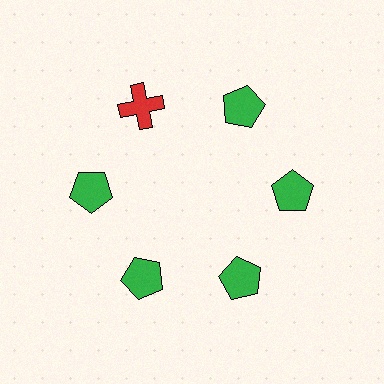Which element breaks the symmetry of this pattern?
The red cross at roughly the 11 o'clock position breaks the symmetry. All other shapes are green pentagons.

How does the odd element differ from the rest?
It differs in both color (red instead of green) and shape (cross instead of pentagon).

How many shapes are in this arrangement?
There are 6 shapes arranged in a ring pattern.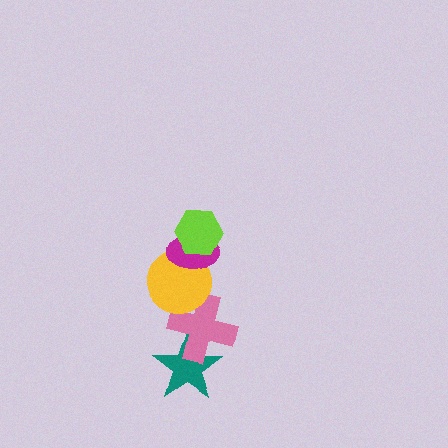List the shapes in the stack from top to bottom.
From top to bottom: the lime hexagon, the magenta ellipse, the yellow circle, the pink cross, the teal star.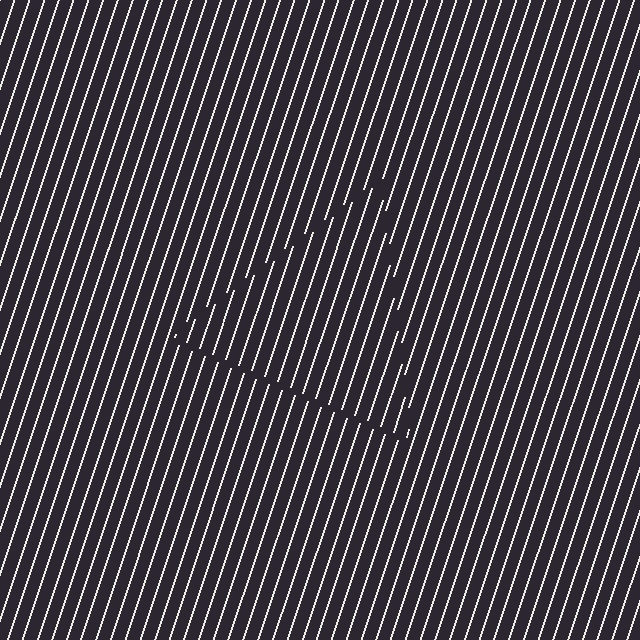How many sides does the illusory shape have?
3 sides — the line-ends trace a triangle.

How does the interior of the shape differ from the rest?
The interior of the shape contains the same grating, shifted by half a period — the contour is defined by the phase discontinuity where line-ends from the inner and outer gratings abut.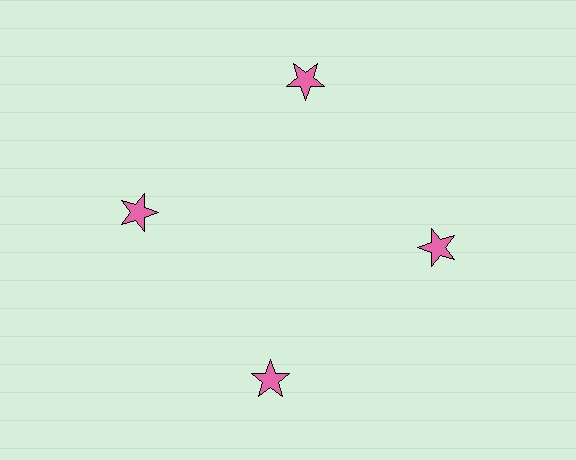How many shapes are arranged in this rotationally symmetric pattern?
There are 4 shapes, arranged in 4 groups of 1.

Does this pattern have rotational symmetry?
Yes, this pattern has 4-fold rotational symmetry. It looks the same after rotating 90 degrees around the center.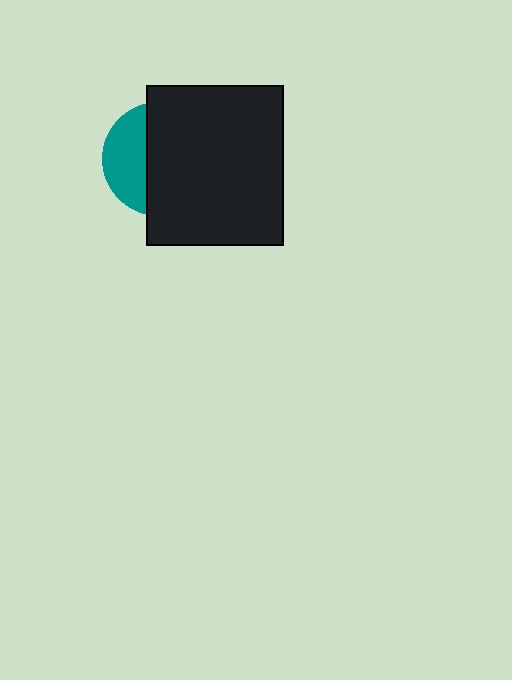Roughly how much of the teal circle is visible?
A small part of it is visible (roughly 35%).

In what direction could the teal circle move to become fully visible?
The teal circle could move left. That would shift it out from behind the black rectangle entirely.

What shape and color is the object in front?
The object in front is a black rectangle.